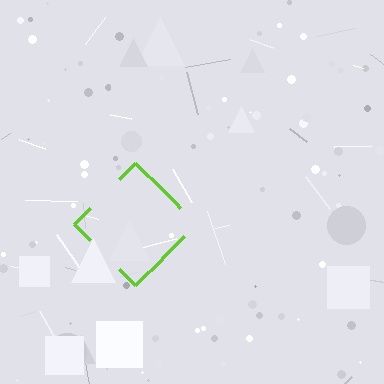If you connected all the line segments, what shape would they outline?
They would outline a diamond.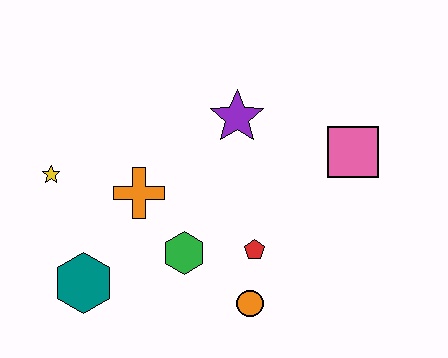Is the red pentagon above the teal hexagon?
Yes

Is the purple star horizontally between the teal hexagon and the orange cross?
No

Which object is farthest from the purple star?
The teal hexagon is farthest from the purple star.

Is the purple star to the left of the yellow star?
No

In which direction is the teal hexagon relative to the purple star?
The teal hexagon is below the purple star.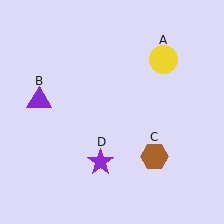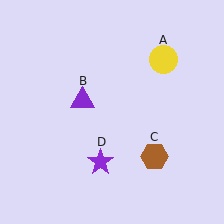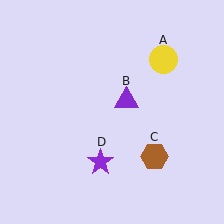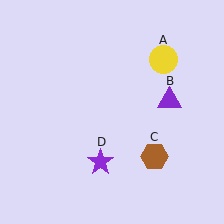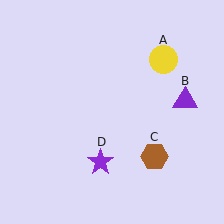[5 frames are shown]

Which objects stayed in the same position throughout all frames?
Yellow circle (object A) and brown hexagon (object C) and purple star (object D) remained stationary.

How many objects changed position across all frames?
1 object changed position: purple triangle (object B).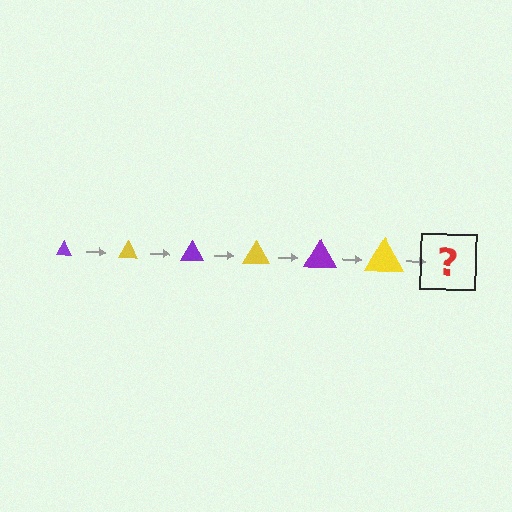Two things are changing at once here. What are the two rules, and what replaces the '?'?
The two rules are that the triangle grows larger each step and the color cycles through purple and yellow. The '?' should be a purple triangle, larger than the previous one.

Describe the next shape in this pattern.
It should be a purple triangle, larger than the previous one.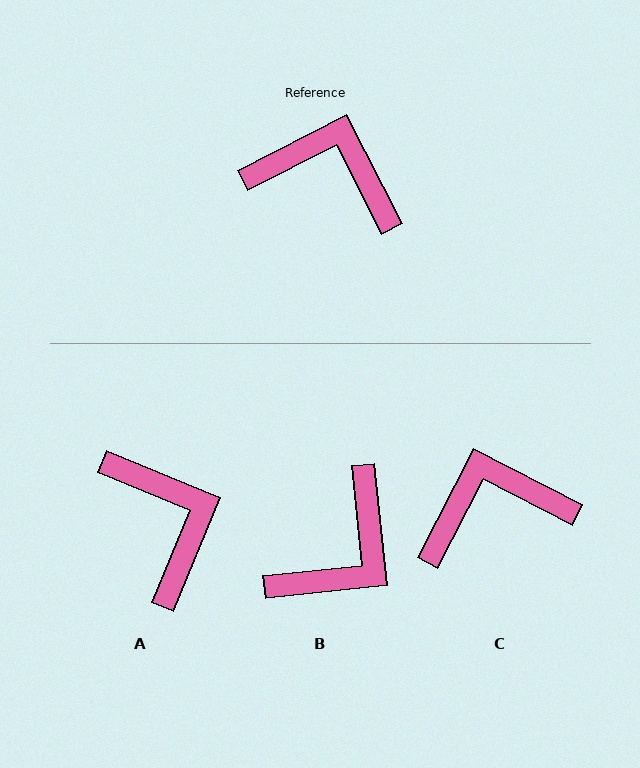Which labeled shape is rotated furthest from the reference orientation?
B, about 111 degrees away.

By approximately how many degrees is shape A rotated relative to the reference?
Approximately 50 degrees clockwise.